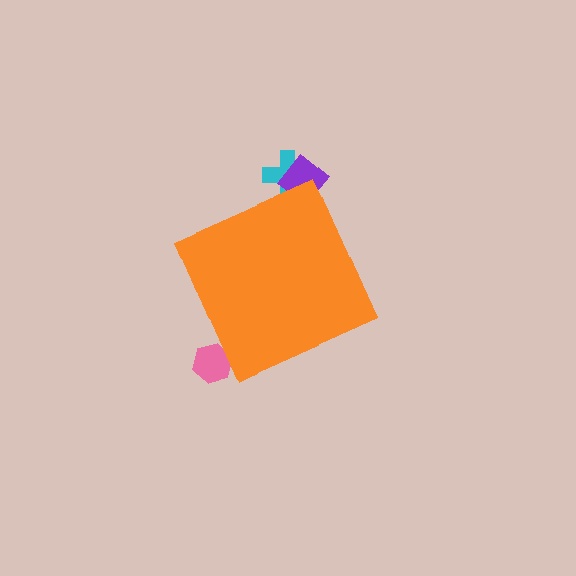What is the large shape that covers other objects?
An orange diamond.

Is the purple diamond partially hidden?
Yes, the purple diamond is partially hidden behind the orange diamond.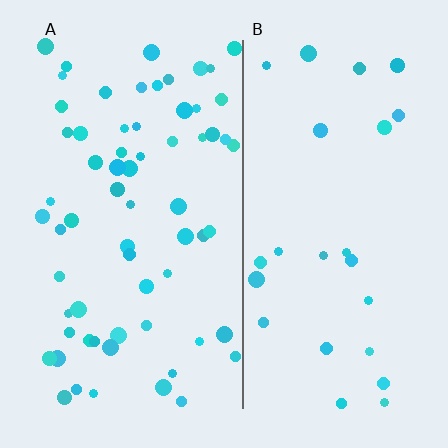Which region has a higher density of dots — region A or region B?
A (the left).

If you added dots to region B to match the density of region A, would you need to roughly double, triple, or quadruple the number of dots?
Approximately triple.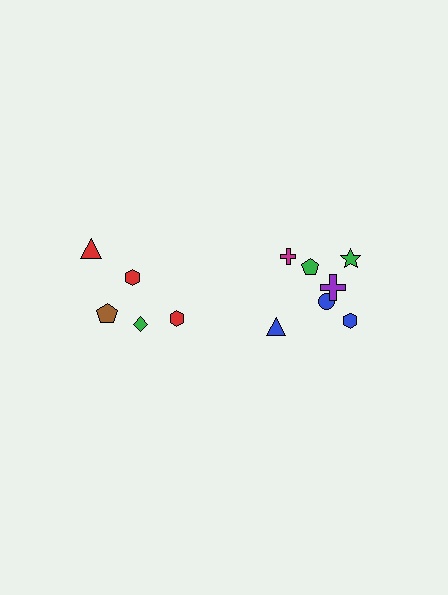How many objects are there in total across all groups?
There are 12 objects.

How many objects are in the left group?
There are 5 objects.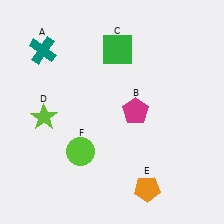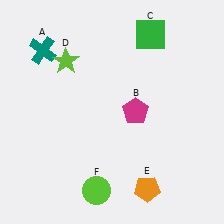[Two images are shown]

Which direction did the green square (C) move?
The green square (C) moved right.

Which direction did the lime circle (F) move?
The lime circle (F) moved down.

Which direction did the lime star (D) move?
The lime star (D) moved up.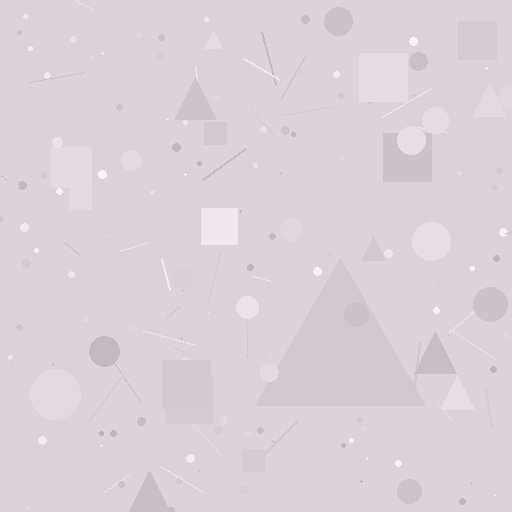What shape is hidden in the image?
A triangle is hidden in the image.